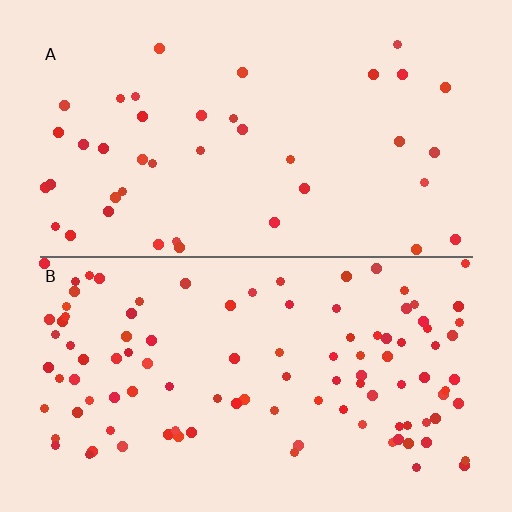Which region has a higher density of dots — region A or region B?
B (the bottom).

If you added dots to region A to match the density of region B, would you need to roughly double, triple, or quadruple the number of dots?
Approximately triple.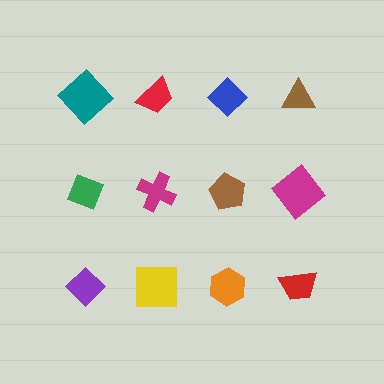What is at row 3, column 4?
A red trapezoid.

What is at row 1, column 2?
A red trapezoid.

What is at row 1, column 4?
A brown triangle.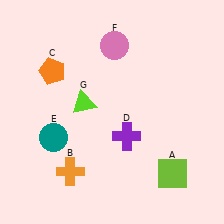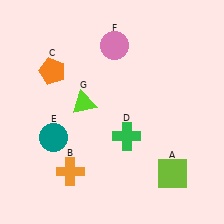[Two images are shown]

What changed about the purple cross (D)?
In Image 1, D is purple. In Image 2, it changed to green.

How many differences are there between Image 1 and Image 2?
There is 1 difference between the two images.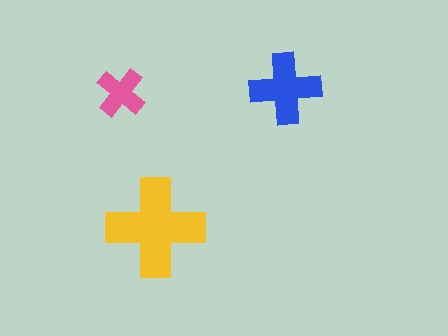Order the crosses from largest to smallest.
the yellow one, the blue one, the pink one.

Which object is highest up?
The blue cross is topmost.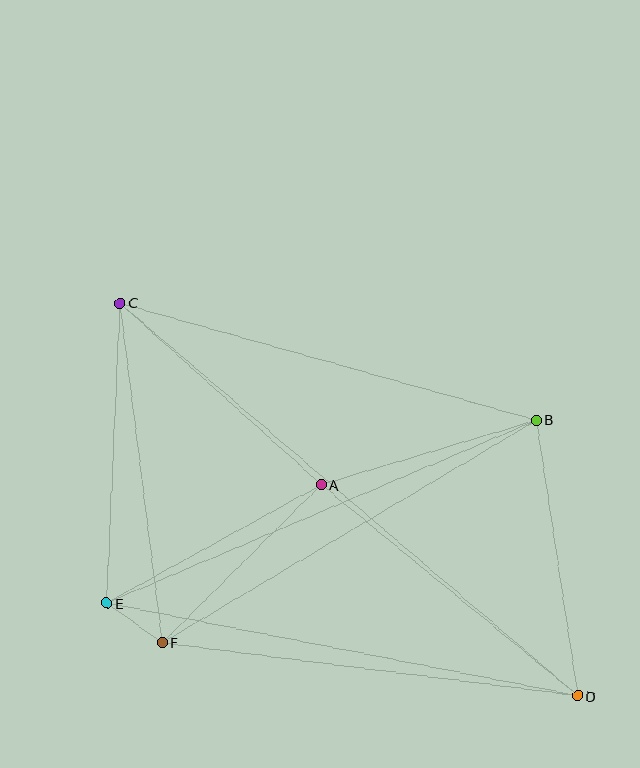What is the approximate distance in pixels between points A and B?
The distance between A and B is approximately 225 pixels.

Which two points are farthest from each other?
Points C and D are farthest from each other.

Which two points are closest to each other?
Points E and F are closest to each other.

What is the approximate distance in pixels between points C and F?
The distance between C and F is approximately 342 pixels.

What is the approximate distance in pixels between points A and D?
The distance between A and D is approximately 332 pixels.